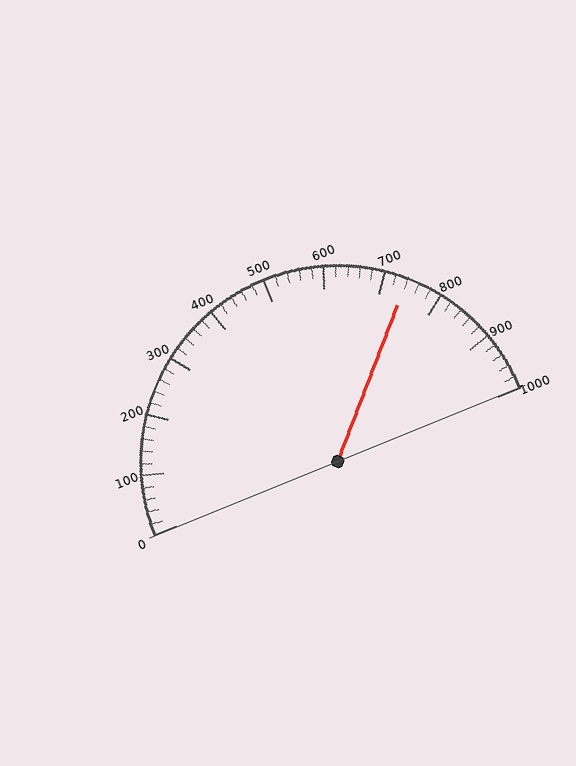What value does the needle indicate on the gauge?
The needle indicates approximately 740.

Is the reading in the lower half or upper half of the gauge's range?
The reading is in the upper half of the range (0 to 1000).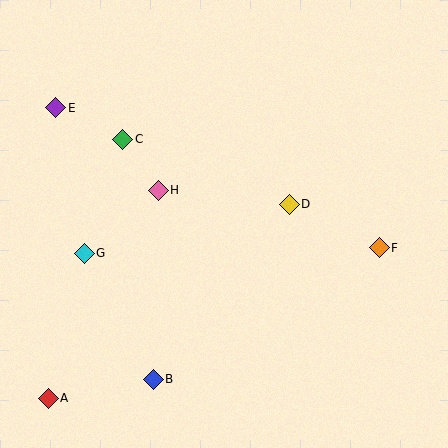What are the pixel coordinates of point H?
Point H is at (158, 190).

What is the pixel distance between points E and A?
The distance between E and A is 291 pixels.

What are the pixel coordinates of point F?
Point F is at (379, 248).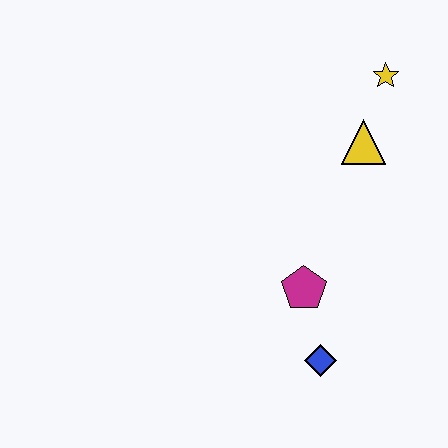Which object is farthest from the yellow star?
The blue diamond is farthest from the yellow star.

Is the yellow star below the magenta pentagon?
No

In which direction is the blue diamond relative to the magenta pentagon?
The blue diamond is below the magenta pentagon.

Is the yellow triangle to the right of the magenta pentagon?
Yes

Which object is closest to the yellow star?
The yellow triangle is closest to the yellow star.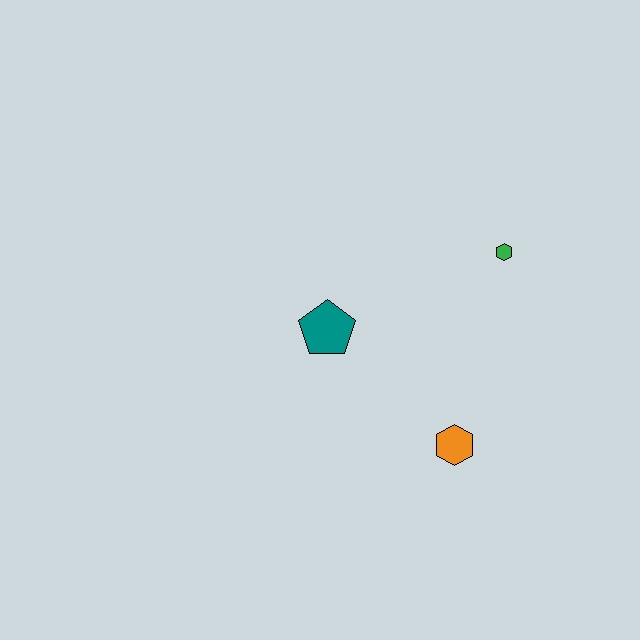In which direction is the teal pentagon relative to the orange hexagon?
The teal pentagon is to the left of the orange hexagon.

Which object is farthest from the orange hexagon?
The green hexagon is farthest from the orange hexagon.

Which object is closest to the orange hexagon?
The teal pentagon is closest to the orange hexagon.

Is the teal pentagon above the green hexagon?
No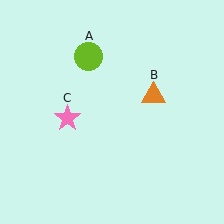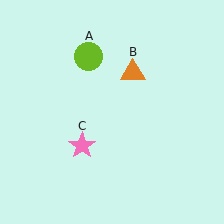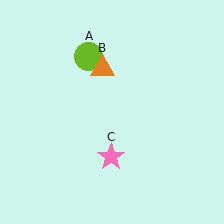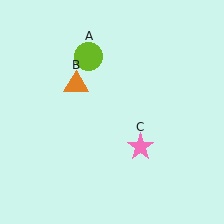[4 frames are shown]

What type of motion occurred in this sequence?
The orange triangle (object B), pink star (object C) rotated counterclockwise around the center of the scene.